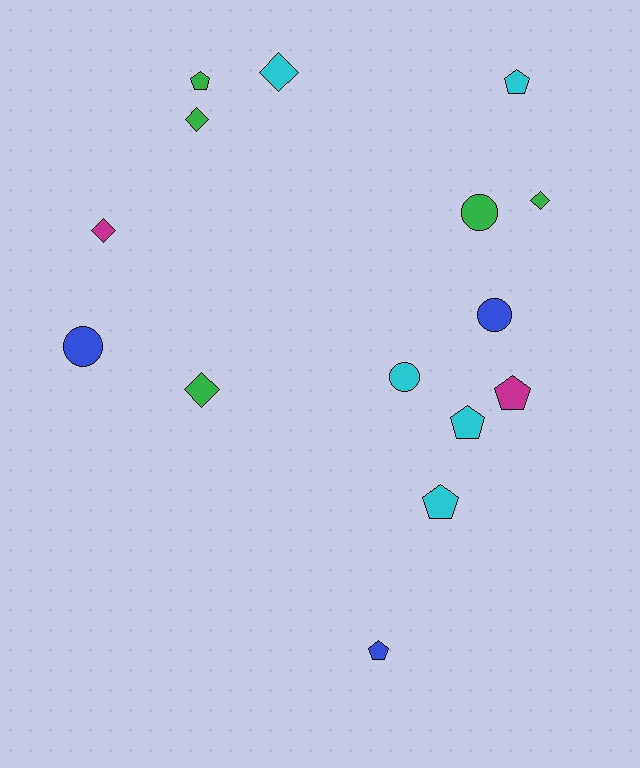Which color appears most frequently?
Green, with 5 objects.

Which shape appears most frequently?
Pentagon, with 6 objects.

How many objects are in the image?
There are 15 objects.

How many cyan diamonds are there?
There is 1 cyan diamond.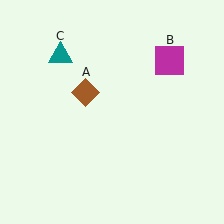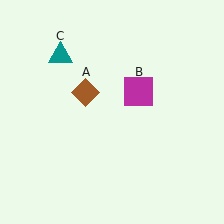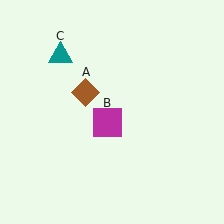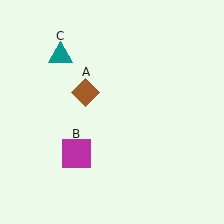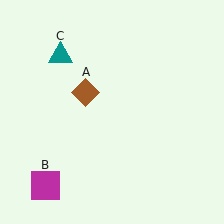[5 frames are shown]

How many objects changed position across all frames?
1 object changed position: magenta square (object B).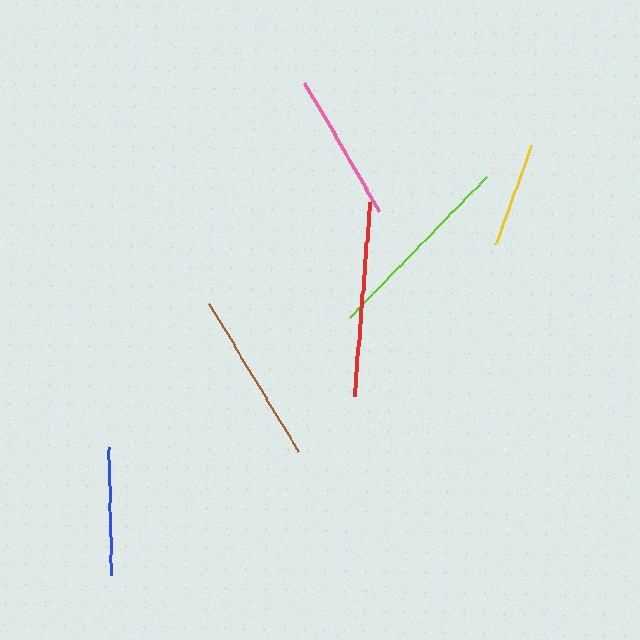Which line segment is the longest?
The lime line is the longest at approximately 195 pixels.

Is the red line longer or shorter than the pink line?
The red line is longer than the pink line.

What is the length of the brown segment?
The brown segment is approximately 173 pixels long.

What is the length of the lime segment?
The lime segment is approximately 195 pixels long.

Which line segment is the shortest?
The yellow line is the shortest at approximately 106 pixels.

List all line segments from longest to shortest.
From longest to shortest: lime, red, brown, pink, blue, yellow.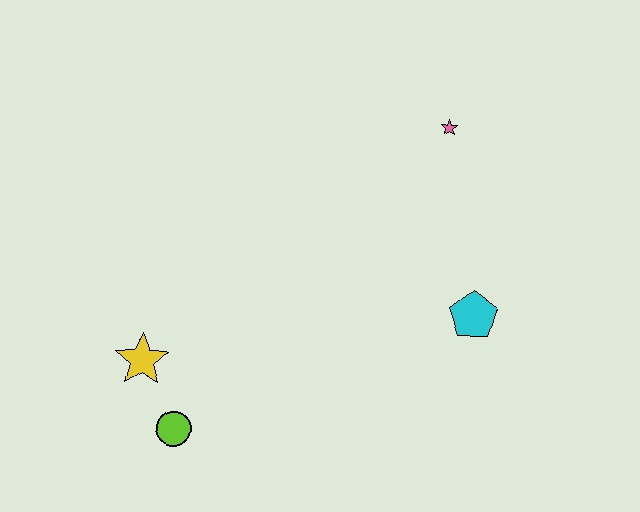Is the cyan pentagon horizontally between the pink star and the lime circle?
No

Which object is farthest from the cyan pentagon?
The yellow star is farthest from the cyan pentagon.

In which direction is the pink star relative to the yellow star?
The pink star is to the right of the yellow star.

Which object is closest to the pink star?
The cyan pentagon is closest to the pink star.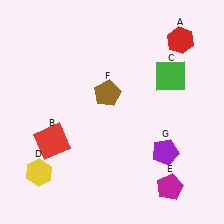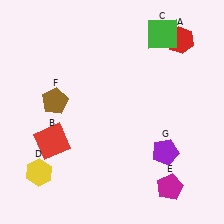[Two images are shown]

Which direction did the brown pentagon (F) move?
The brown pentagon (F) moved left.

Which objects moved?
The objects that moved are: the green square (C), the brown pentagon (F).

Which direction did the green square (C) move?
The green square (C) moved up.